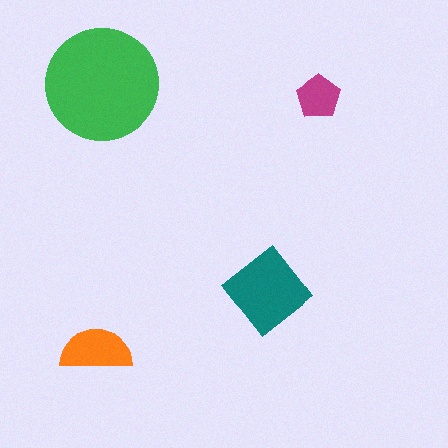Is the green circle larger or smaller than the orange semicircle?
Larger.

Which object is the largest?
The green circle.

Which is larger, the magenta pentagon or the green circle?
The green circle.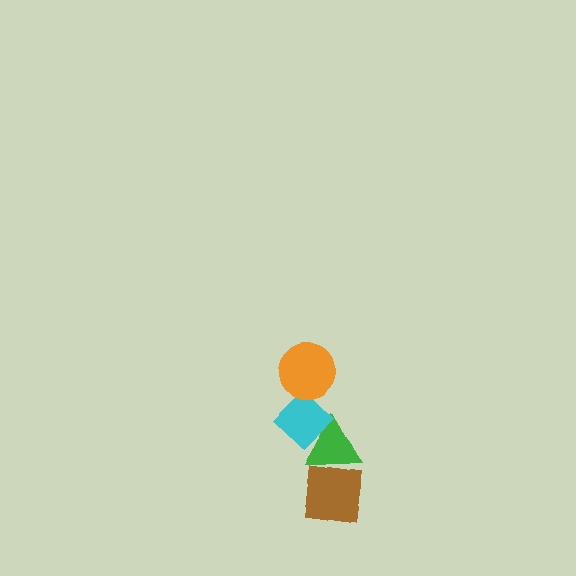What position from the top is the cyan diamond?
The cyan diamond is 2nd from the top.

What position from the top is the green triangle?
The green triangle is 3rd from the top.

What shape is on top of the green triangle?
The cyan diamond is on top of the green triangle.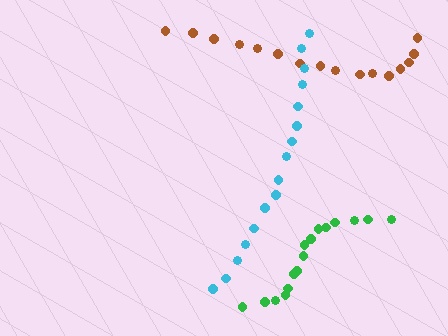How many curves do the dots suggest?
There are 3 distinct paths.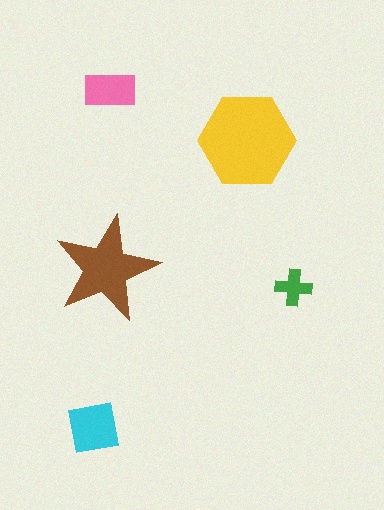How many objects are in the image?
There are 5 objects in the image.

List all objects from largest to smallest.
The yellow hexagon, the brown star, the cyan square, the pink rectangle, the green cross.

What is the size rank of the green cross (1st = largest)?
5th.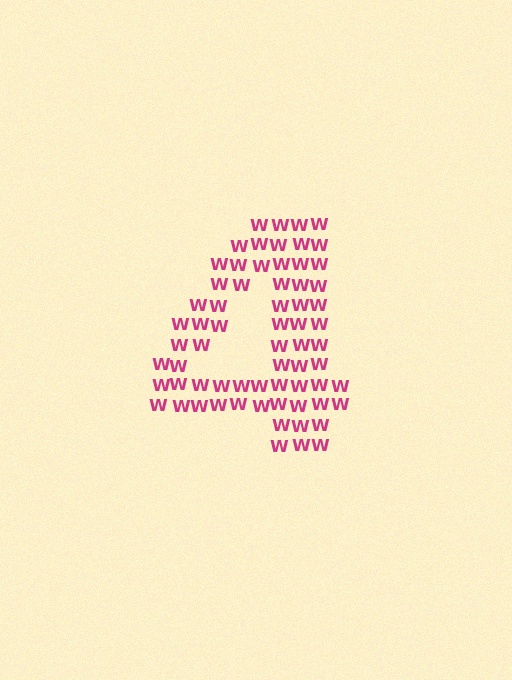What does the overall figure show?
The overall figure shows the digit 4.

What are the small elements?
The small elements are letter W's.